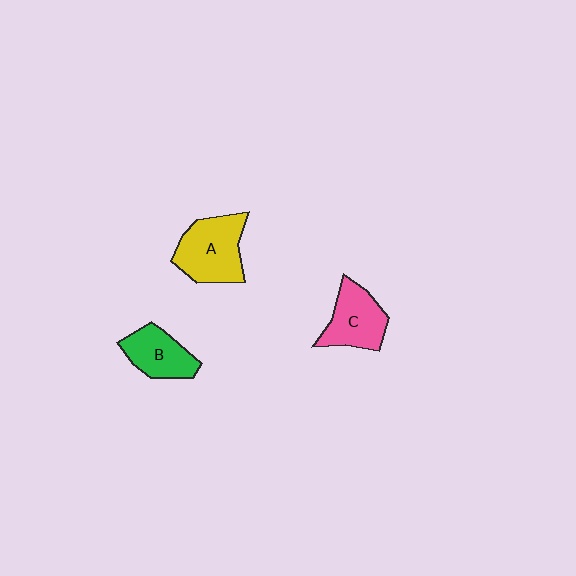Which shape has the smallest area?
Shape B (green).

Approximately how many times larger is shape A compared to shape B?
Approximately 1.4 times.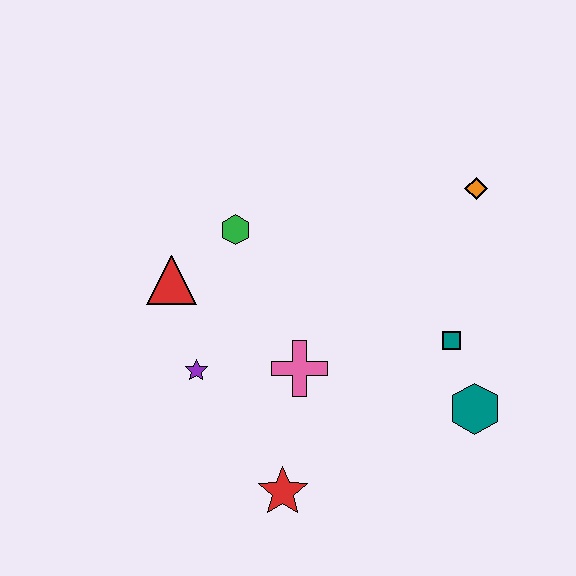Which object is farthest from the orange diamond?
The red star is farthest from the orange diamond.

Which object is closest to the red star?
The pink cross is closest to the red star.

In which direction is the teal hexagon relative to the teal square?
The teal hexagon is below the teal square.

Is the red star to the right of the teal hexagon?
No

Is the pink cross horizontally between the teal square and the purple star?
Yes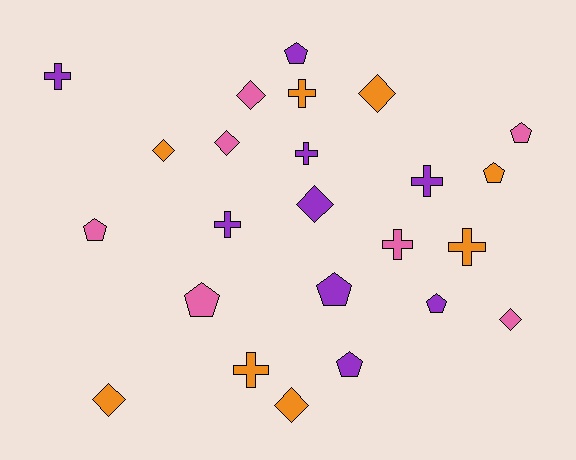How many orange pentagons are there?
There is 1 orange pentagon.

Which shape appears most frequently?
Diamond, with 8 objects.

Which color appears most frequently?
Purple, with 9 objects.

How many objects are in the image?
There are 24 objects.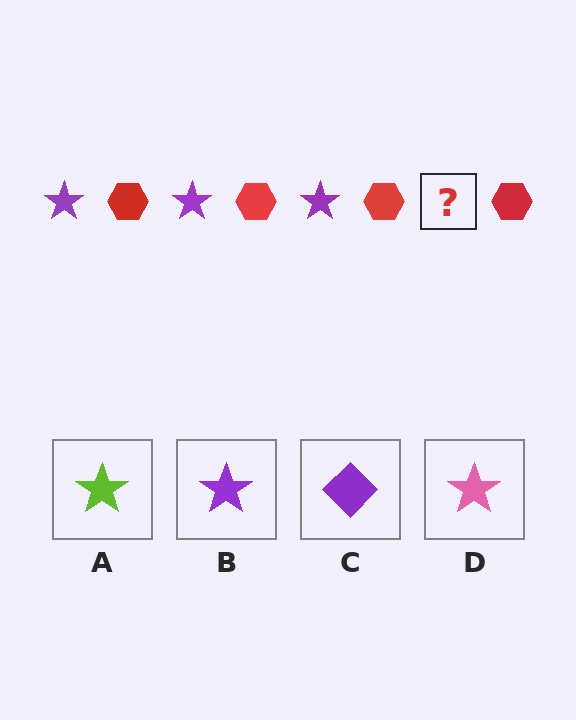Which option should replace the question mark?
Option B.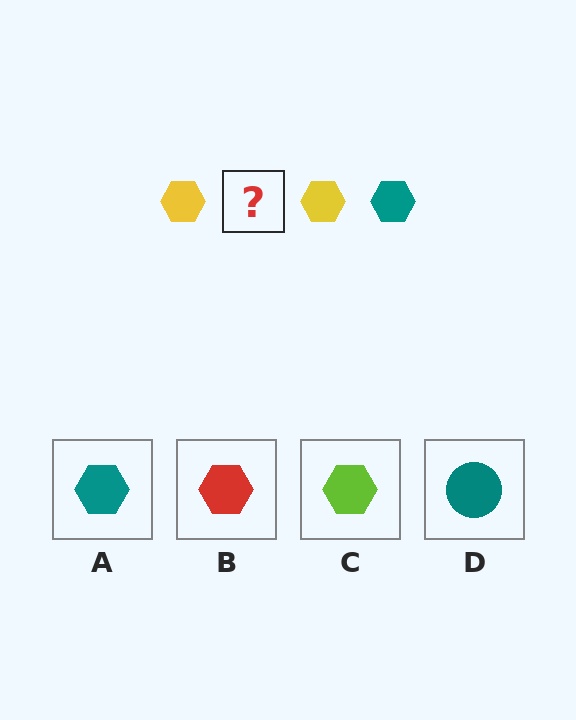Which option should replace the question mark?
Option A.